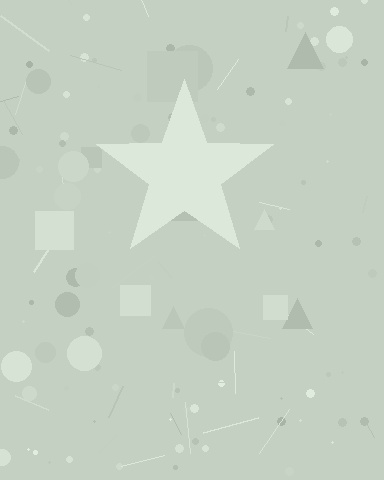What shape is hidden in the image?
A star is hidden in the image.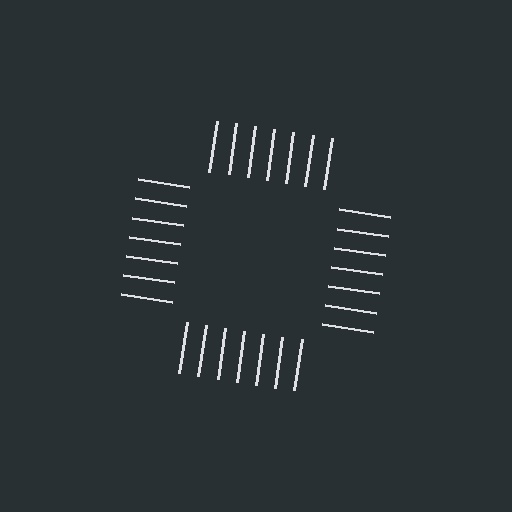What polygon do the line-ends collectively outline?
An illusory square — the line segments terminate on its edges but no continuous stroke is drawn.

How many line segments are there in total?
28 — 7 along each of the 4 edges.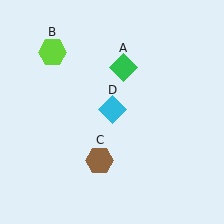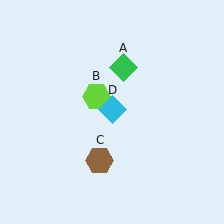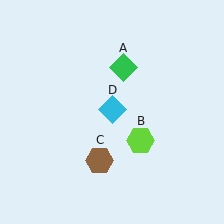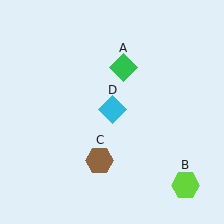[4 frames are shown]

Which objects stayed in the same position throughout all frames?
Green diamond (object A) and brown hexagon (object C) and cyan diamond (object D) remained stationary.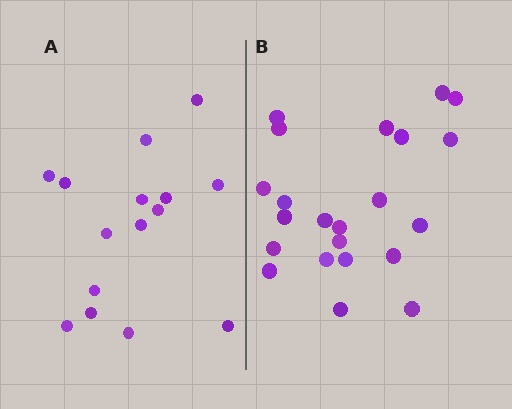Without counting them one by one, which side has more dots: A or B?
Region B (the right region) has more dots.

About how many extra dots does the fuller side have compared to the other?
Region B has roughly 8 or so more dots than region A.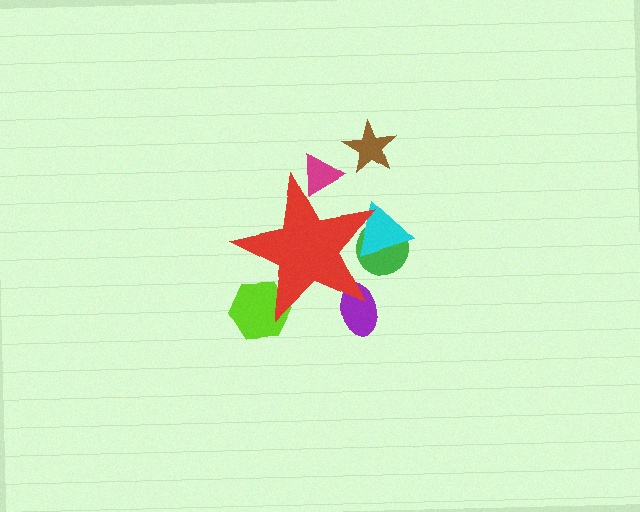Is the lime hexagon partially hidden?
Yes, the lime hexagon is partially hidden behind the red star.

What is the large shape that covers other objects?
A red star.